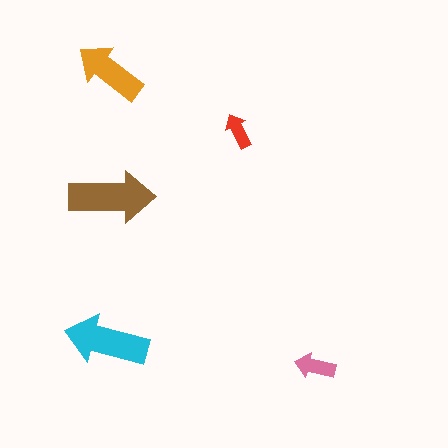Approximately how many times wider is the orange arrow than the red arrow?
About 2 times wider.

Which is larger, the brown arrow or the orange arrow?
The brown one.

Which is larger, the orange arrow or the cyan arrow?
The cyan one.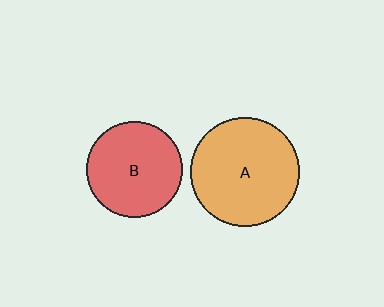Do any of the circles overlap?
No, none of the circles overlap.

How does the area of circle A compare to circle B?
Approximately 1.3 times.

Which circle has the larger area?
Circle A (orange).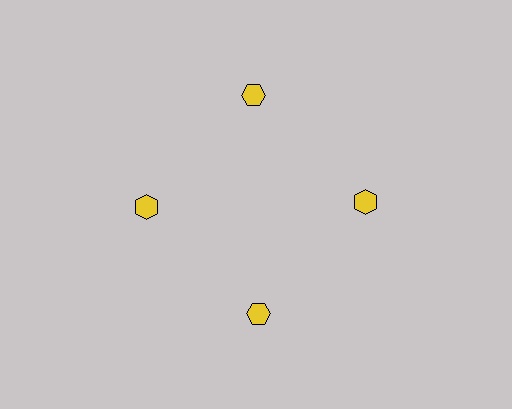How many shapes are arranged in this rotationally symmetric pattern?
There are 4 shapes, arranged in 4 groups of 1.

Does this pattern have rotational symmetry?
Yes, this pattern has 4-fold rotational symmetry. It looks the same after rotating 90 degrees around the center.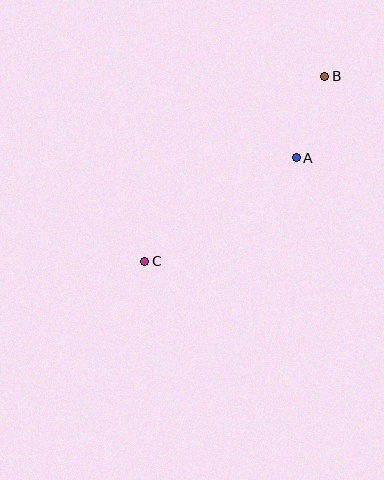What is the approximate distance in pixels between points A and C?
The distance between A and C is approximately 183 pixels.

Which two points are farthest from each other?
Points B and C are farthest from each other.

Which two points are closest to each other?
Points A and B are closest to each other.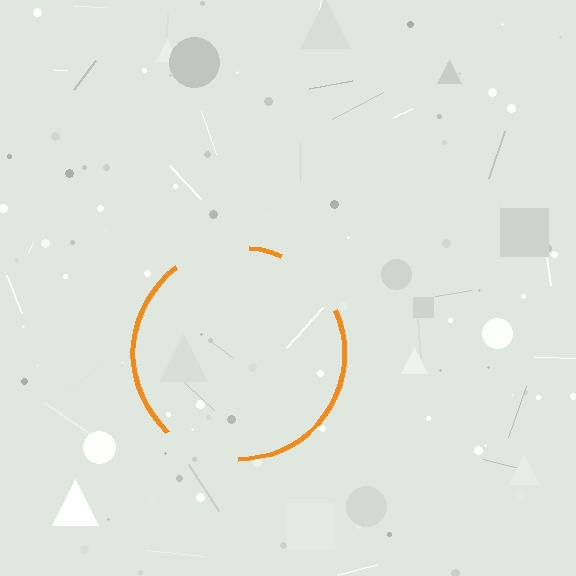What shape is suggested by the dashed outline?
The dashed outline suggests a circle.